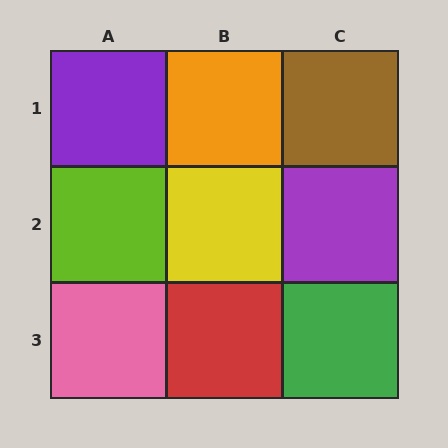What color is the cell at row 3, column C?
Green.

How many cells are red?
1 cell is red.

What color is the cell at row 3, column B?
Red.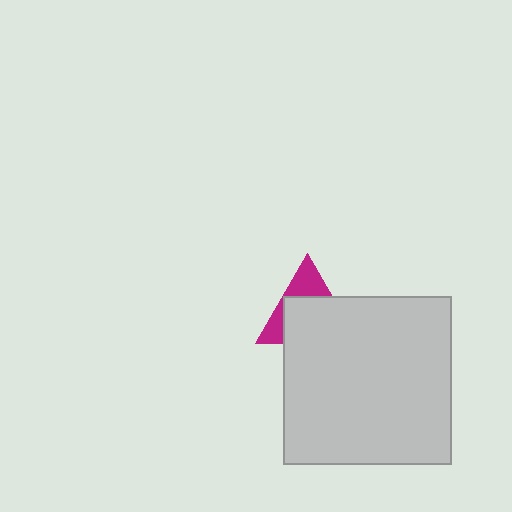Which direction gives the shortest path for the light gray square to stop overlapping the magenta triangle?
Moving down gives the shortest separation.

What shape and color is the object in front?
The object in front is a light gray square.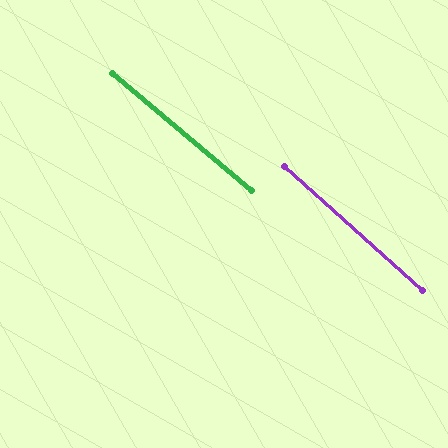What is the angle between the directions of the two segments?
Approximately 2 degrees.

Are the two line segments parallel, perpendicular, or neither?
Parallel — their directions differ by only 1.8°.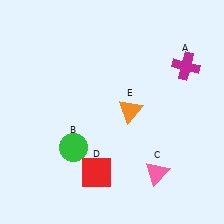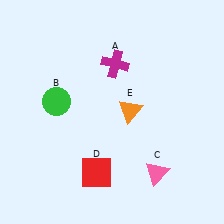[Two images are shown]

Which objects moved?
The objects that moved are: the magenta cross (A), the green circle (B).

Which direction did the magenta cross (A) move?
The magenta cross (A) moved left.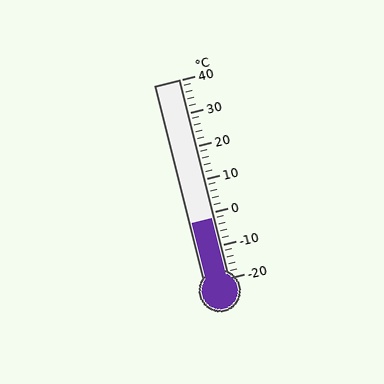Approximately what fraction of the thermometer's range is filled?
The thermometer is filled to approximately 30% of its range.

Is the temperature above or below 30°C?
The temperature is below 30°C.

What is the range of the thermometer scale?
The thermometer scale ranges from -20°C to 40°C.